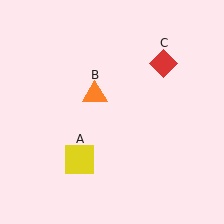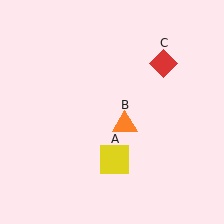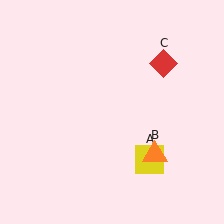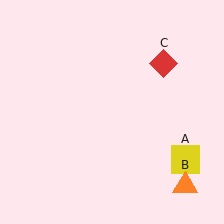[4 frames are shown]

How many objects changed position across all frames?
2 objects changed position: yellow square (object A), orange triangle (object B).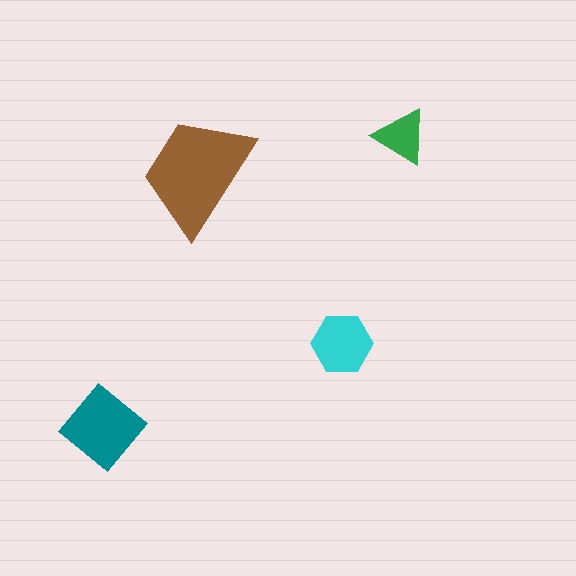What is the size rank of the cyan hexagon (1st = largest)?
3rd.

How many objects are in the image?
There are 4 objects in the image.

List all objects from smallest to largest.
The green triangle, the cyan hexagon, the teal diamond, the brown trapezoid.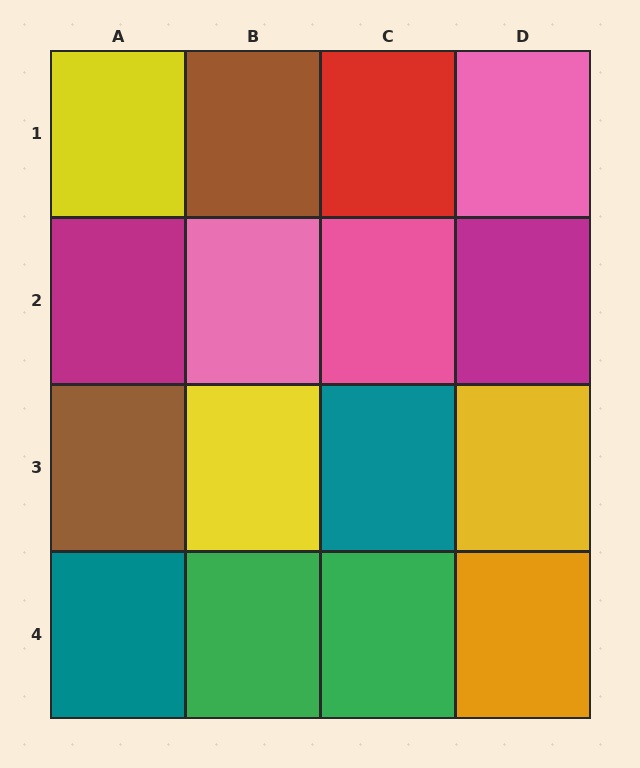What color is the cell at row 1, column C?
Red.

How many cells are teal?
2 cells are teal.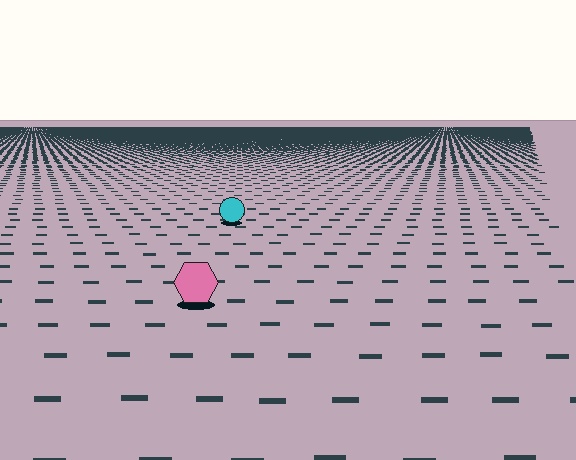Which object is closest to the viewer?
The pink hexagon is closest. The texture marks near it are larger and more spread out.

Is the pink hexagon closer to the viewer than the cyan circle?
Yes. The pink hexagon is closer — you can tell from the texture gradient: the ground texture is coarser near it.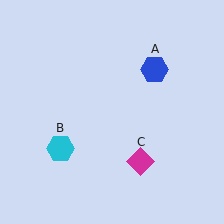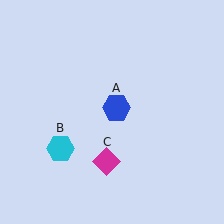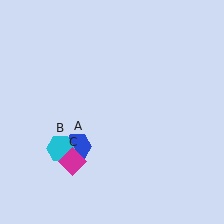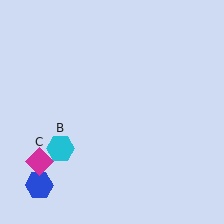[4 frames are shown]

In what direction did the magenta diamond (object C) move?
The magenta diamond (object C) moved left.